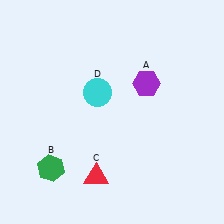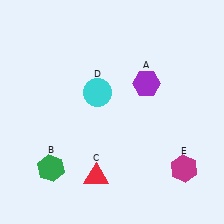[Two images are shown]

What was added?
A magenta hexagon (E) was added in Image 2.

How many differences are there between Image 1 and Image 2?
There is 1 difference between the two images.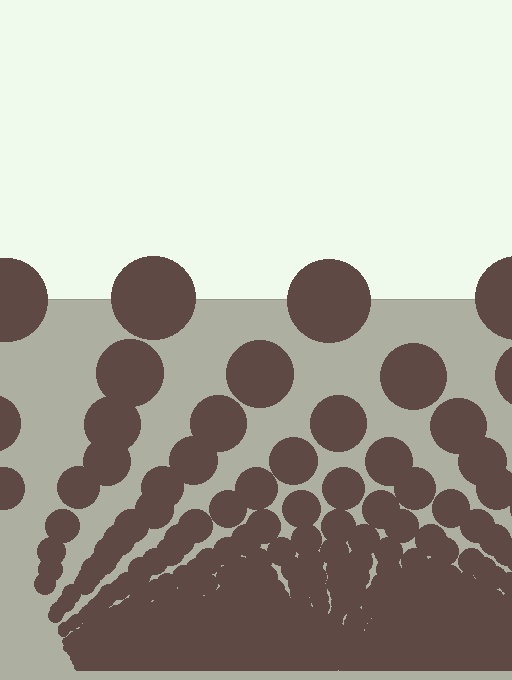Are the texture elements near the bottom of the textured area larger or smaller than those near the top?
Smaller. The gradient is inverted — elements near the bottom are smaller and denser.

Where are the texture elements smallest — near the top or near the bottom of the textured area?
Near the bottom.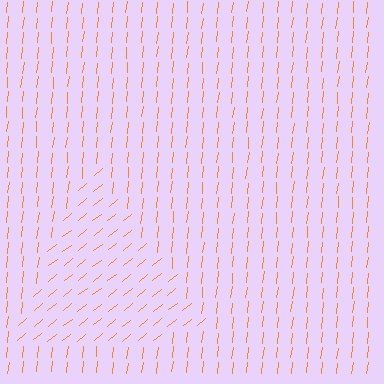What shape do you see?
I see a triangle.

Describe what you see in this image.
The image is filled with small orange line segments. A triangle region in the image has lines oriented differently from the surrounding lines, creating a visible texture boundary.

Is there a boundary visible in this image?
Yes, there is a texture boundary formed by a change in line orientation.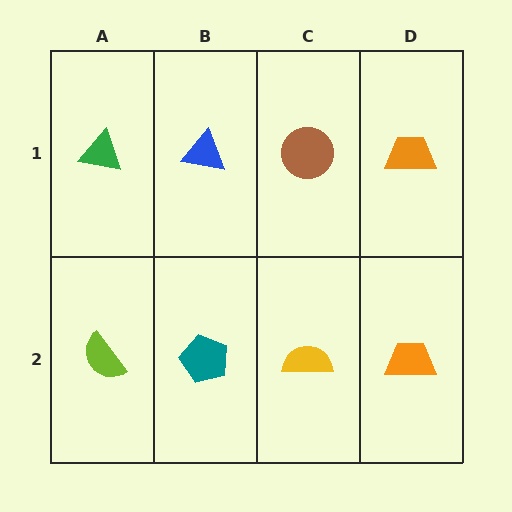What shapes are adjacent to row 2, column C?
A brown circle (row 1, column C), a teal pentagon (row 2, column B), an orange trapezoid (row 2, column D).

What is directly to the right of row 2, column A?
A teal pentagon.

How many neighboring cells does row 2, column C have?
3.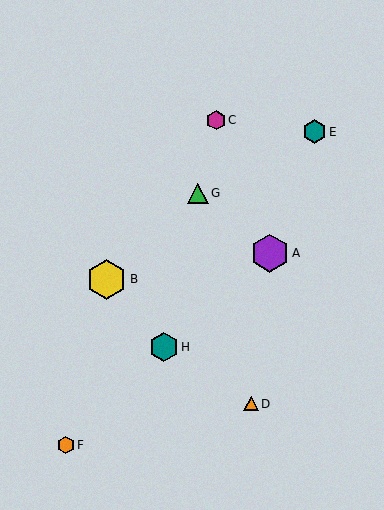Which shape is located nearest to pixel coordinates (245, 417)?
The orange triangle (labeled D) at (251, 404) is nearest to that location.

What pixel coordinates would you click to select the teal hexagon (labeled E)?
Click at (315, 132) to select the teal hexagon E.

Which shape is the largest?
The yellow hexagon (labeled B) is the largest.